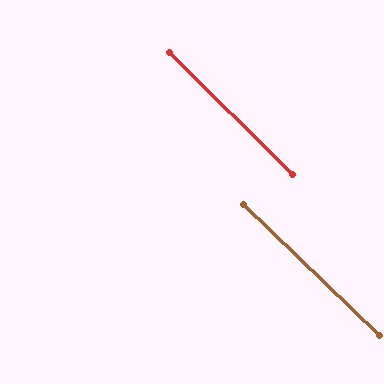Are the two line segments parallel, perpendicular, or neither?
Parallel — their directions differ by only 1.2°.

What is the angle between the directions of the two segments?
Approximately 1 degree.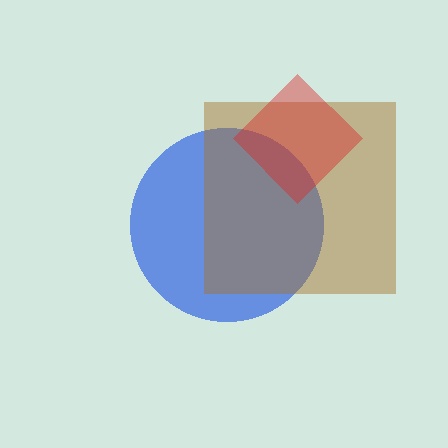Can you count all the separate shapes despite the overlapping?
Yes, there are 3 separate shapes.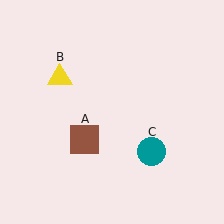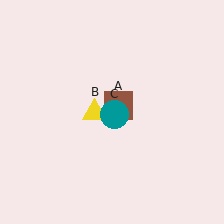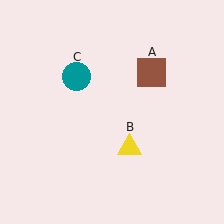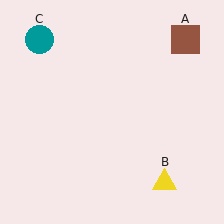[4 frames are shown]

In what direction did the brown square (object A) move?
The brown square (object A) moved up and to the right.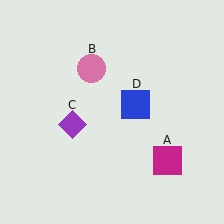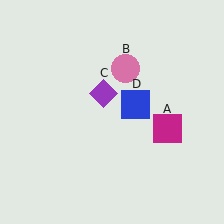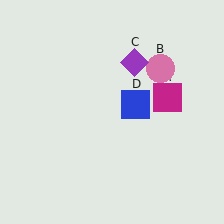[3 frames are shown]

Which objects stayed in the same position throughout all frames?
Blue square (object D) remained stationary.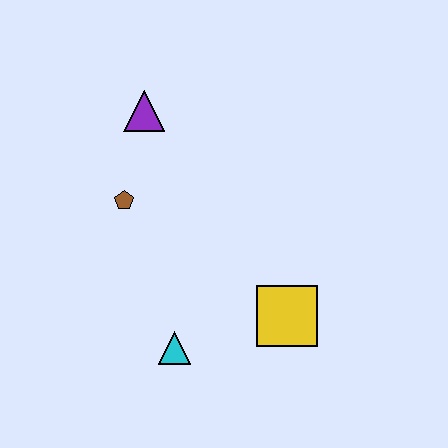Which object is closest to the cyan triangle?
The yellow square is closest to the cyan triangle.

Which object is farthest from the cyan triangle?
The purple triangle is farthest from the cyan triangle.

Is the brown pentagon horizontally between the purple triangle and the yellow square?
No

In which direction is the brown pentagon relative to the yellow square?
The brown pentagon is to the left of the yellow square.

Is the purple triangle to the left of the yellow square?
Yes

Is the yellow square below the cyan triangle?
No